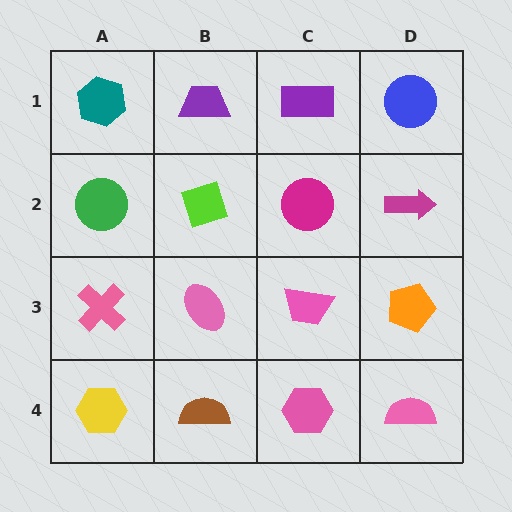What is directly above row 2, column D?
A blue circle.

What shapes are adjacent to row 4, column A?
A pink cross (row 3, column A), a brown semicircle (row 4, column B).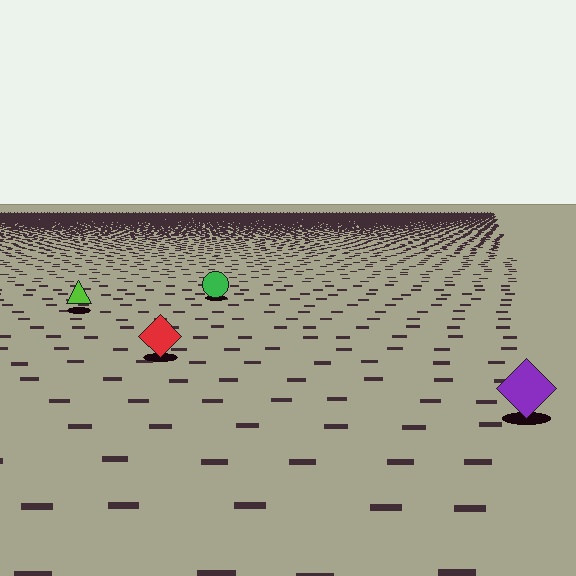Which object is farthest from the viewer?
The green circle is farthest from the viewer. It appears smaller and the ground texture around it is denser.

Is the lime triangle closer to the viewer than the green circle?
Yes. The lime triangle is closer — you can tell from the texture gradient: the ground texture is coarser near it.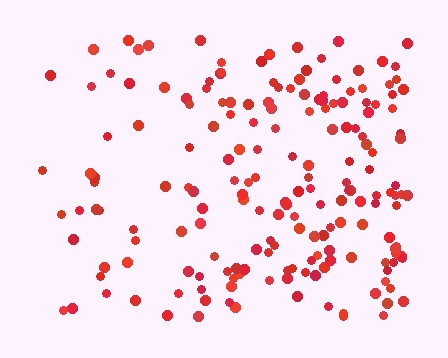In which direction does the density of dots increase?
From left to right, with the right side densest.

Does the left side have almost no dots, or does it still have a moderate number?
Still a moderate number, just noticeably fewer than the right.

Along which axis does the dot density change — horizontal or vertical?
Horizontal.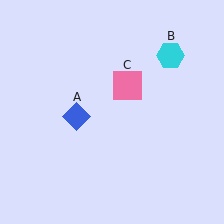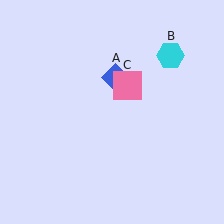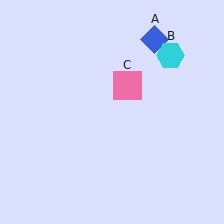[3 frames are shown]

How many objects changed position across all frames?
1 object changed position: blue diamond (object A).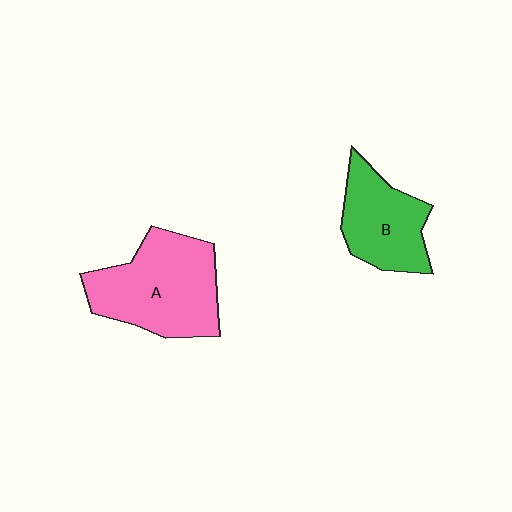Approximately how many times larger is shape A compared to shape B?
Approximately 1.5 times.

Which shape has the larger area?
Shape A (pink).